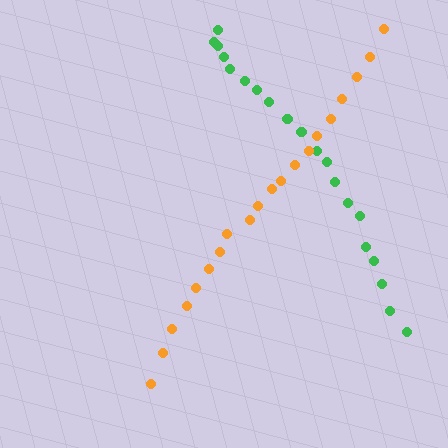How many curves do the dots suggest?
There are 2 distinct paths.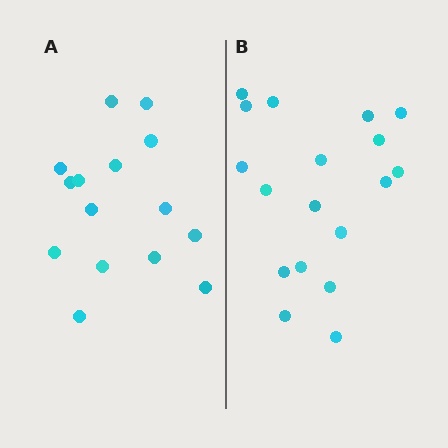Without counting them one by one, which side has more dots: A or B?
Region B (the right region) has more dots.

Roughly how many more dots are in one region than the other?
Region B has just a few more — roughly 2 or 3 more dots than region A.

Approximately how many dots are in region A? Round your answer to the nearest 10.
About 20 dots. (The exact count is 15, which rounds to 20.)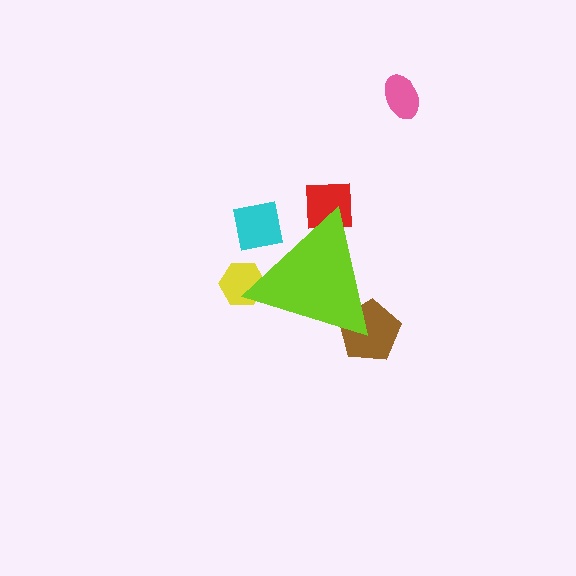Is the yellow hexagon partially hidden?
Yes, the yellow hexagon is partially hidden behind the lime triangle.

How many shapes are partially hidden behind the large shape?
4 shapes are partially hidden.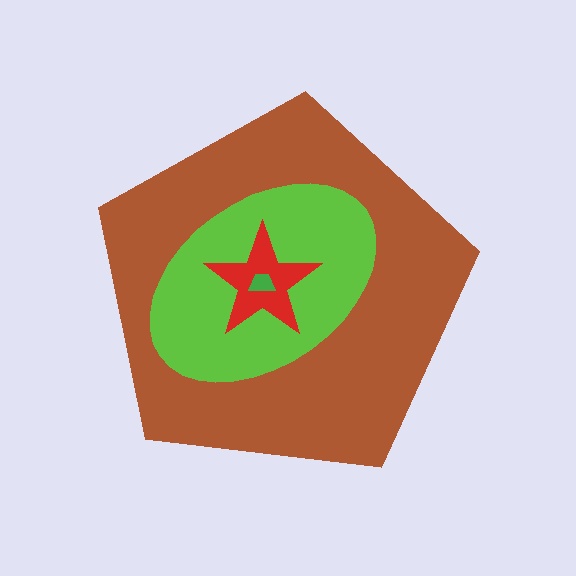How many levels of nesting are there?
4.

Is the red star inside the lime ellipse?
Yes.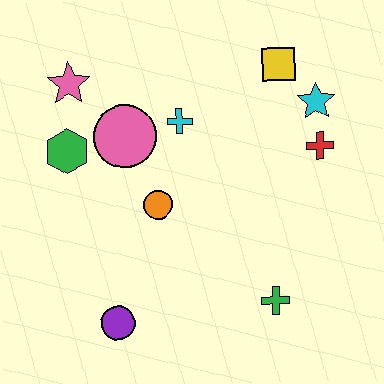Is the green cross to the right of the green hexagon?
Yes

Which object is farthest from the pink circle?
The green cross is farthest from the pink circle.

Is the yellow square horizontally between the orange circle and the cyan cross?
No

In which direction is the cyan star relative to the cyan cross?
The cyan star is to the right of the cyan cross.